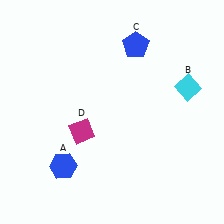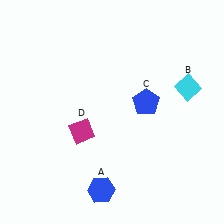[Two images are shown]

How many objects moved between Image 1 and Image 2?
2 objects moved between the two images.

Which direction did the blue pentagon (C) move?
The blue pentagon (C) moved down.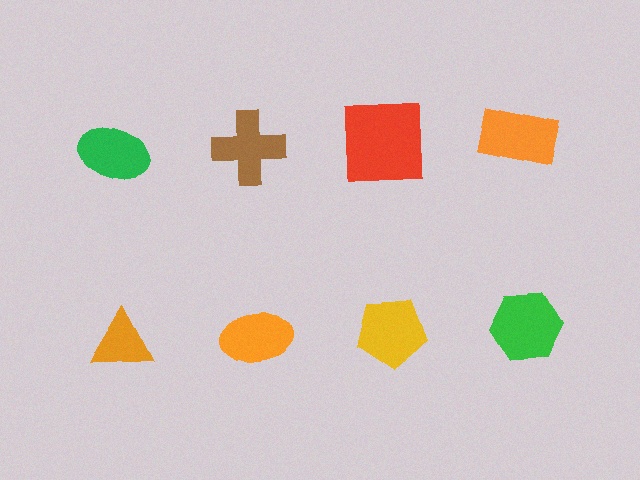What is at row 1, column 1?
A green ellipse.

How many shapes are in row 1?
4 shapes.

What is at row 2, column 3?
A yellow pentagon.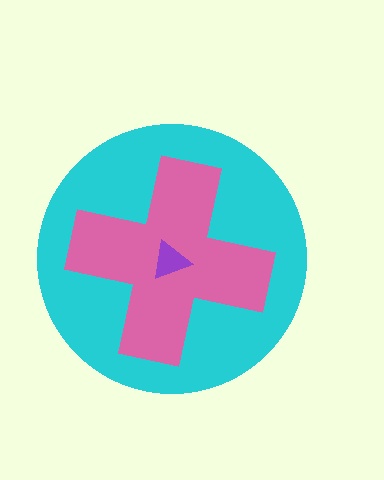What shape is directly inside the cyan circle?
The pink cross.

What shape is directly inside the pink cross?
The purple triangle.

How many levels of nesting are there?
3.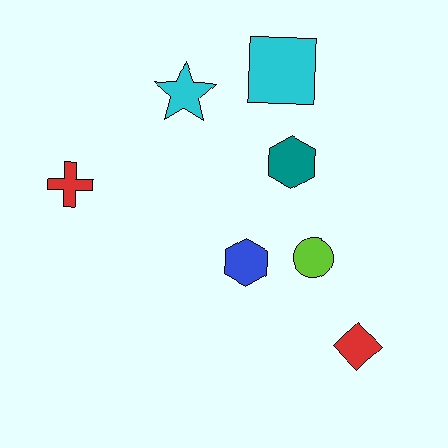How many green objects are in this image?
There are no green objects.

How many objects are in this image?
There are 7 objects.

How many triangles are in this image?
There are no triangles.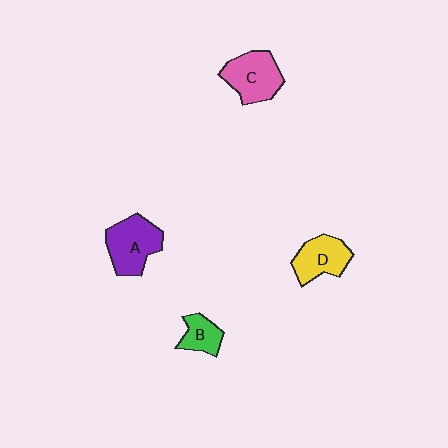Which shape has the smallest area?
Shape B (green).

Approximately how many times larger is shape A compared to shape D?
Approximately 1.2 times.